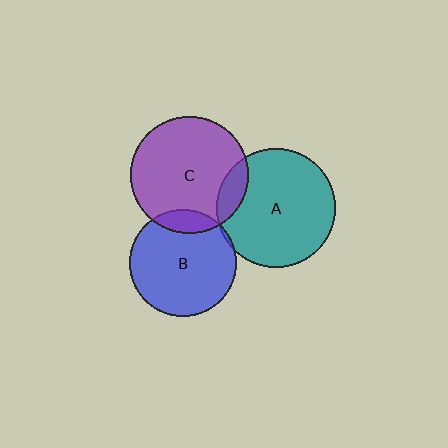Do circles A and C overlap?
Yes.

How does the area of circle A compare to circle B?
Approximately 1.2 times.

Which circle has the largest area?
Circle A (teal).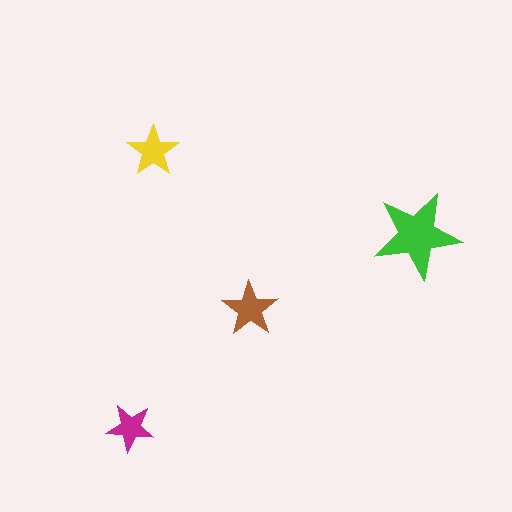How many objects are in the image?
There are 4 objects in the image.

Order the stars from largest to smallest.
the green one, the brown one, the yellow one, the magenta one.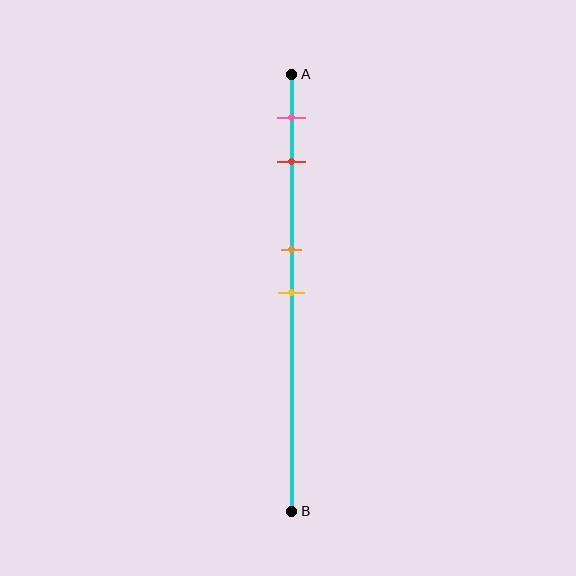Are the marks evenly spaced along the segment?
No, the marks are not evenly spaced.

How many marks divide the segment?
There are 4 marks dividing the segment.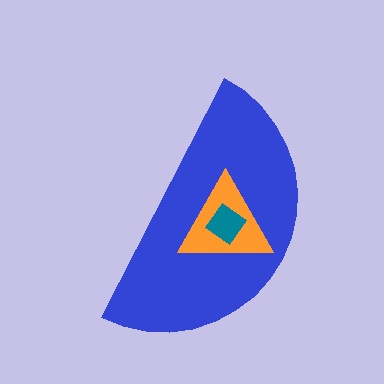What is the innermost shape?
The teal diamond.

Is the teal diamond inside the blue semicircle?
Yes.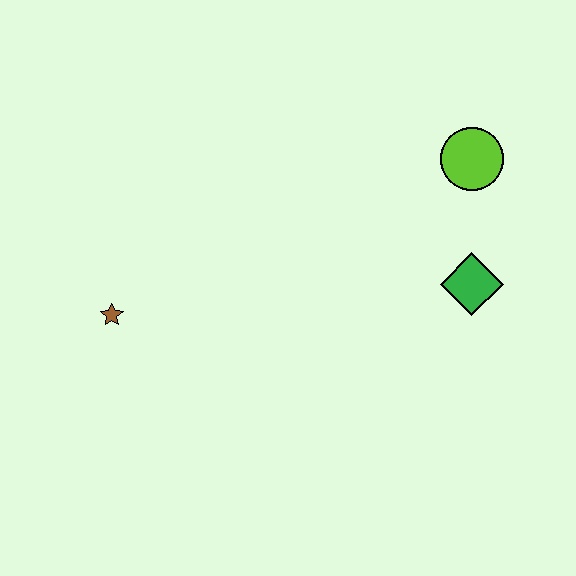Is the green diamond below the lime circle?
Yes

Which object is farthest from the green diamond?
The brown star is farthest from the green diamond.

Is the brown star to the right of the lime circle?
No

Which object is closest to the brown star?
The green diamond is closest to the brown star.